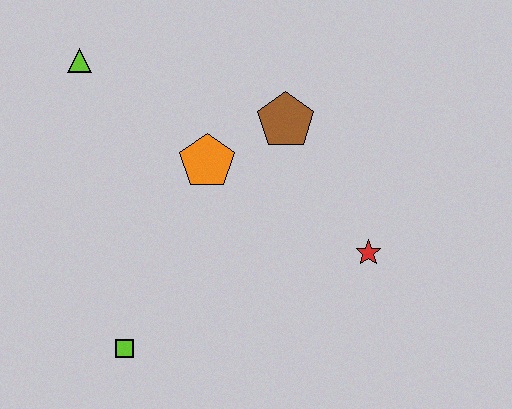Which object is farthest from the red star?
The lime triangle is farthest from the red star.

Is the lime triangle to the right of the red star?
No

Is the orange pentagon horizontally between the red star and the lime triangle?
Yes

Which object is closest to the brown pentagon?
The orange pentagon is closest to the brown pentagon.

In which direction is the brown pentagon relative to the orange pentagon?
The brown pentagon is to the right of the orange pentagon.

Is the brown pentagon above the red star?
Yes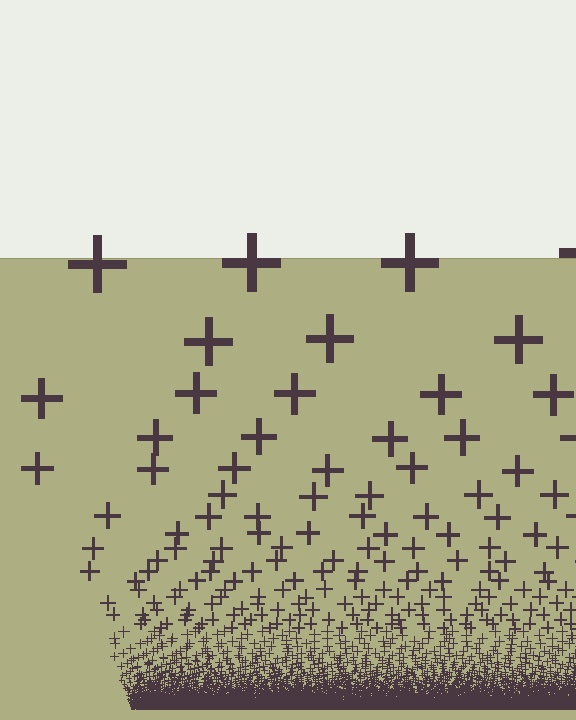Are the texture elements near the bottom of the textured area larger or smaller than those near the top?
Smaller. The gradient is inverted — elements near the bottom are smaller and denser.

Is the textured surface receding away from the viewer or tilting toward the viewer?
The surface appears to tilt toward the viewer. Texture elements get larger and sparser toward the top.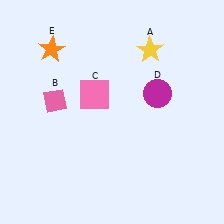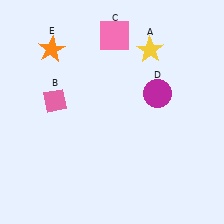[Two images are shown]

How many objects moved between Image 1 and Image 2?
1 object moved between the two images.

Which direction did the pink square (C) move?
The pink square (C) moved up.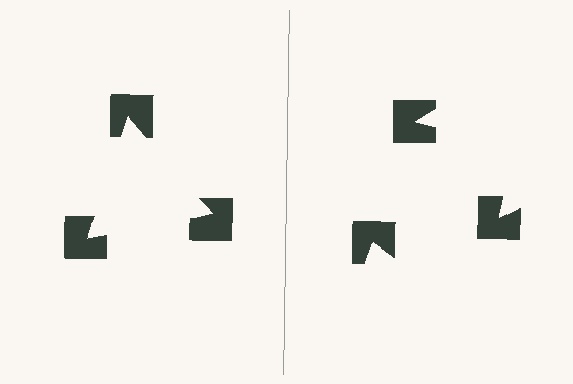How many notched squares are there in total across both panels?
6 — 3 on each side.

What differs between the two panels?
The notched squares are positioned identically on both sides; only the wedge orientations differ. On the left they align to a triangle; on the right they are misaligned.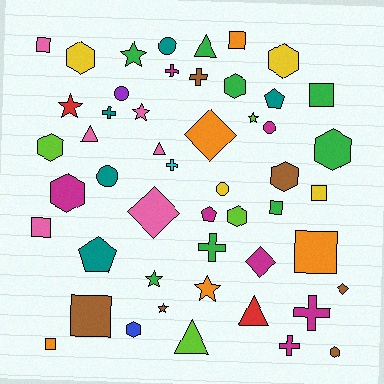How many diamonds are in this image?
There are 4 diamonds.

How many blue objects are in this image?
There is 1 blue object.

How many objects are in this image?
There are 50 objects.